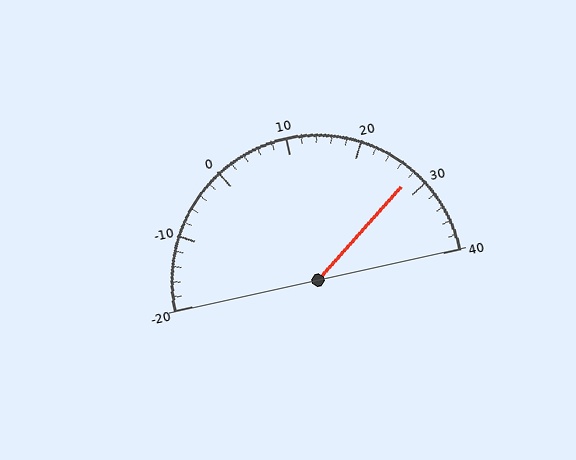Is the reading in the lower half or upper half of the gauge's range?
The reading is in the upper half of the range (-20 to 40).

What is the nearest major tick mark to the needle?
The nearest major tick mark is 30.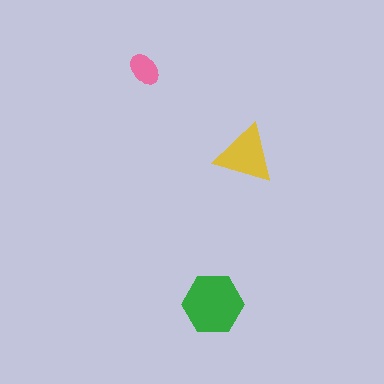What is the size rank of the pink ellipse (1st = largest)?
3rd.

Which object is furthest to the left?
The pink ellipse is leftmost.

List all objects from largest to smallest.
The green hexagon, the yellow triangle, the pink ellipse.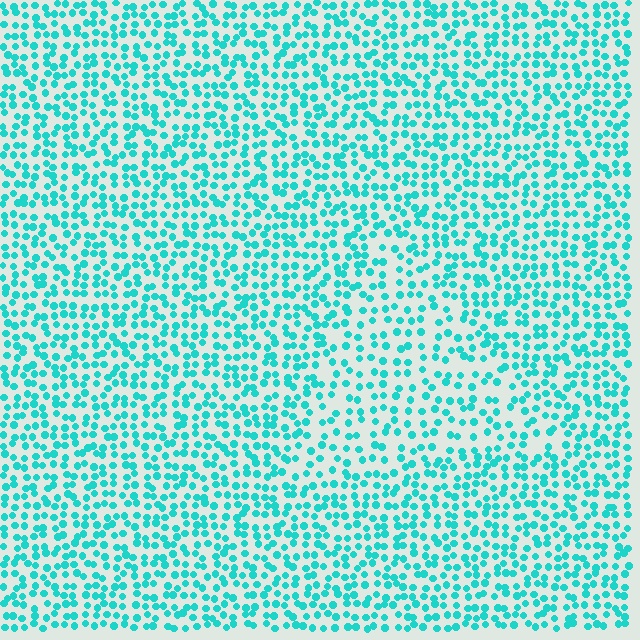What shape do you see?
I see a triangle.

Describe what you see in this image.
The image contains small cyan elements arranged at two different densities. A triangle-shaped region is visible where the elements are less densely packed than the surrounding area.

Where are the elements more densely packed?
The elements are more densely packed outside the triangle boundary.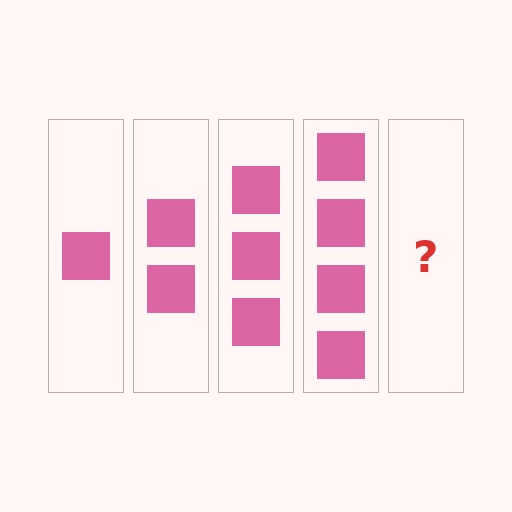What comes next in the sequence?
The next element should be 5 squares.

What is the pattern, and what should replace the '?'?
The pattern is that each step adds one more square. The '?' should be 5 squares.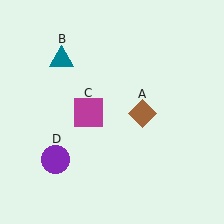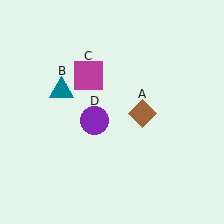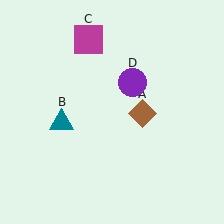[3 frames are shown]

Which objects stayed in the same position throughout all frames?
Brown diamond (object A) remained stationary.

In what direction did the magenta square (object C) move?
The magenta square (object C) moved up.